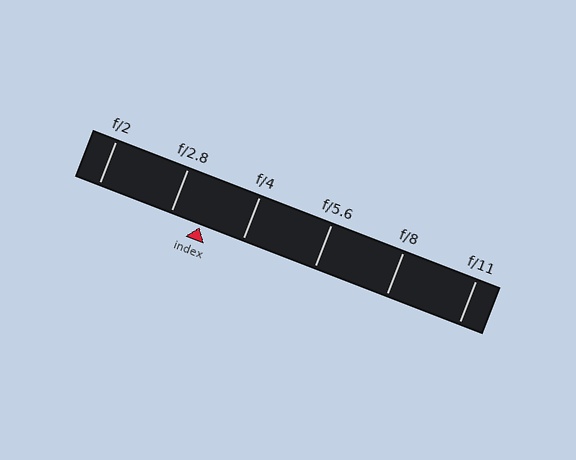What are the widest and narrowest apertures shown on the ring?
The widest aperture shown is f/2 and the narrowest is f/11.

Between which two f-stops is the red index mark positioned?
The index mark is between f/2.8 and f/4.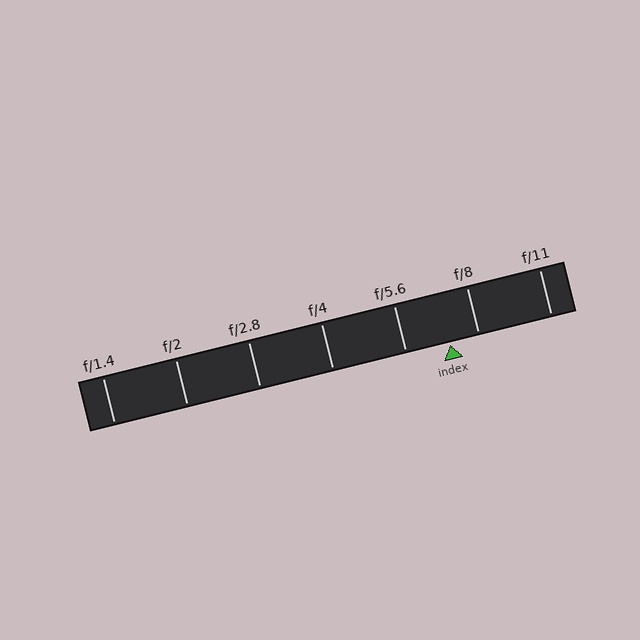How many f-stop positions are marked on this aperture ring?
There are 7 f-stop positions marked.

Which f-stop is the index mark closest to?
The index mark is closest to f/8.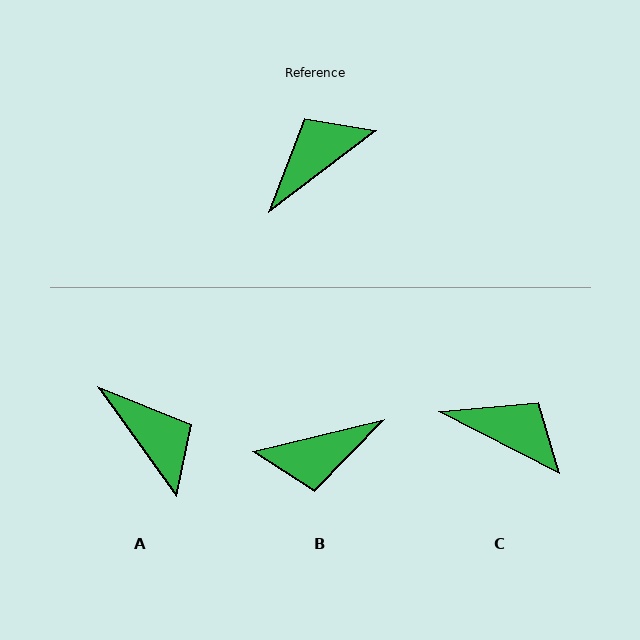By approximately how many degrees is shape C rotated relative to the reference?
Approximately 64 degrees clockwise.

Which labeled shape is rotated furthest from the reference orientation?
B, about 156 degrees away.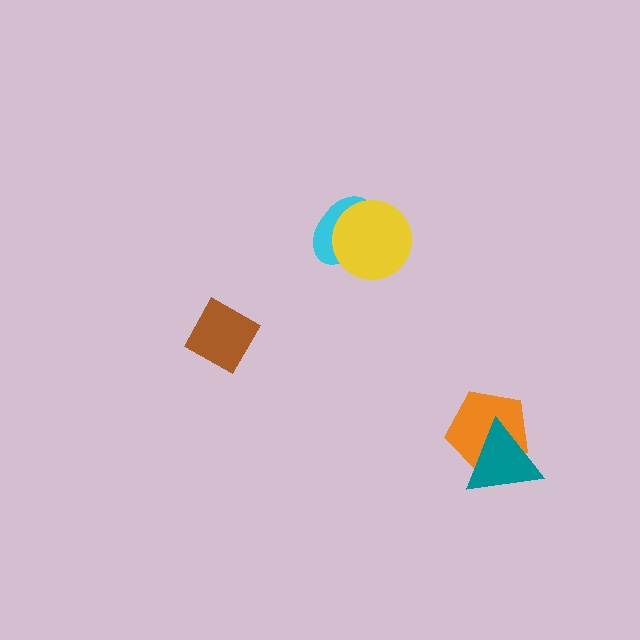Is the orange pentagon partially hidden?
Yes, it is partially covered by another shape.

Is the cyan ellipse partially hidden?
Yes, it is partially covered by another shape.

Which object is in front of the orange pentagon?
The teal triangle is in front of the orange pentagon.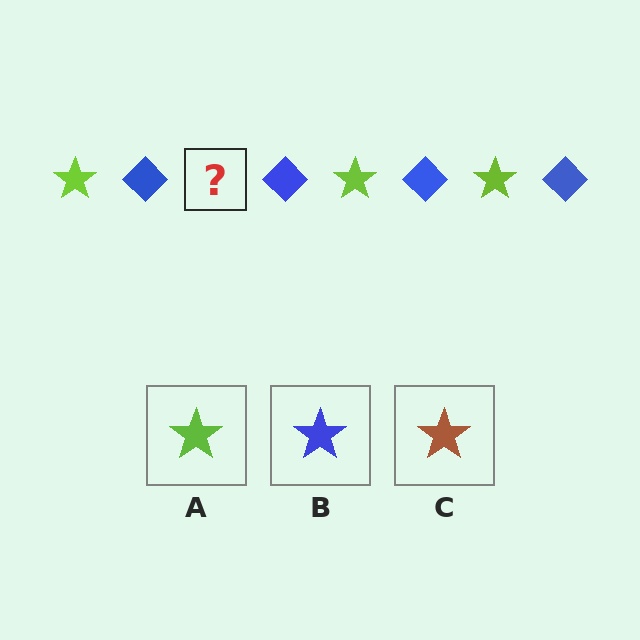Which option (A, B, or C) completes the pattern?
A.